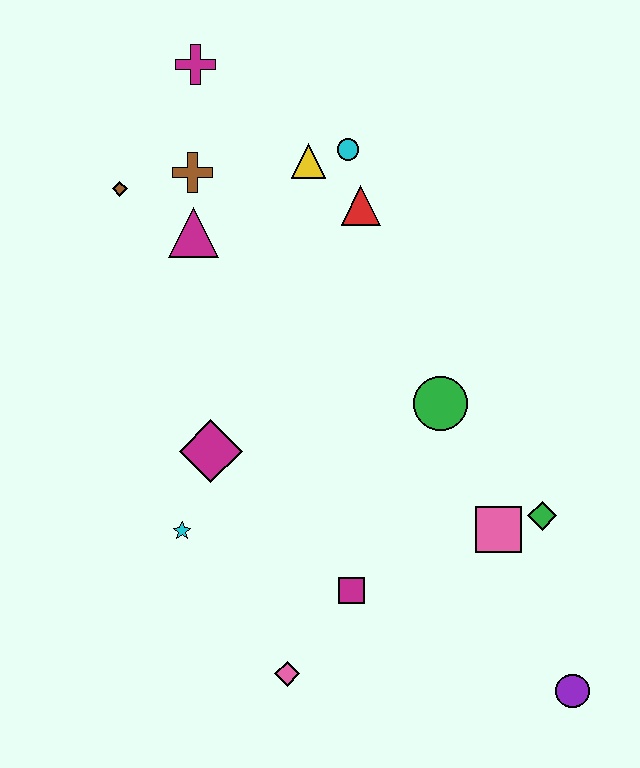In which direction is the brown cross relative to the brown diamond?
The brown cross is to the right of the brown diamond.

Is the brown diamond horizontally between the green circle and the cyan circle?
No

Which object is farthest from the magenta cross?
The purple circle is farthest from the magenta cross.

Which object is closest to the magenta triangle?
The brown cross is closest to the magenta triangle.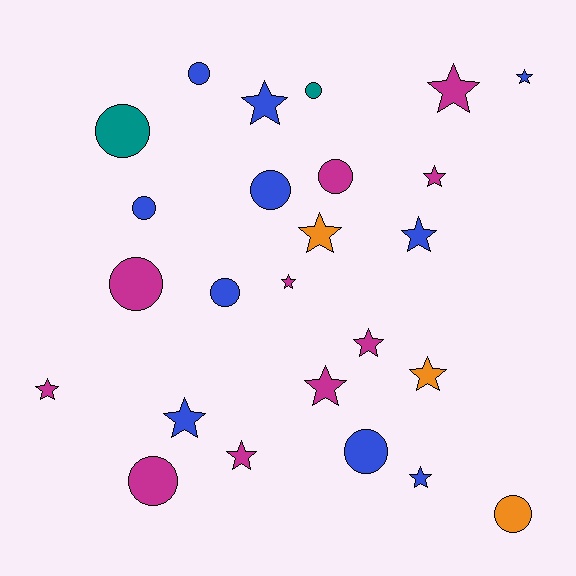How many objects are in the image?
There are 25 objects.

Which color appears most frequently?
Blue, with 10 objects.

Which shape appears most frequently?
Star, with 14 objects.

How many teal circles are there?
There are 2 teal circles.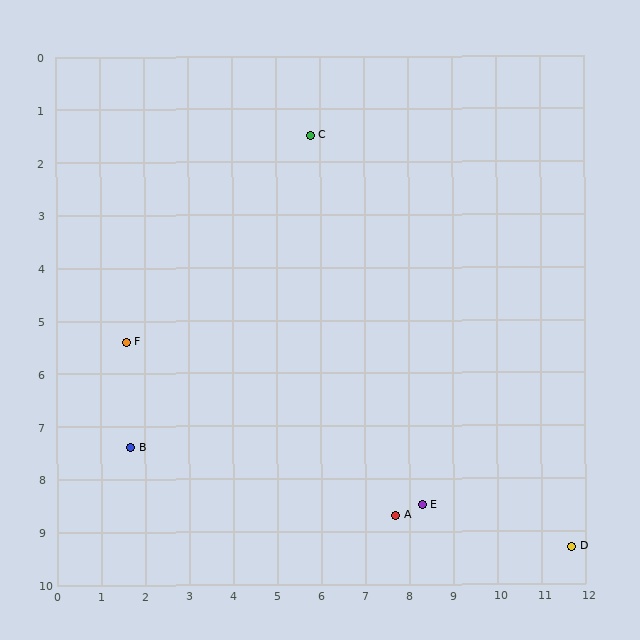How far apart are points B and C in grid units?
Points B and C are about 7.2 grid units apart.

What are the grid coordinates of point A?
Point A is at approximately (7.7, 8.7).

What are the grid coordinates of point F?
Point F is at approximately (1.6, 5.4).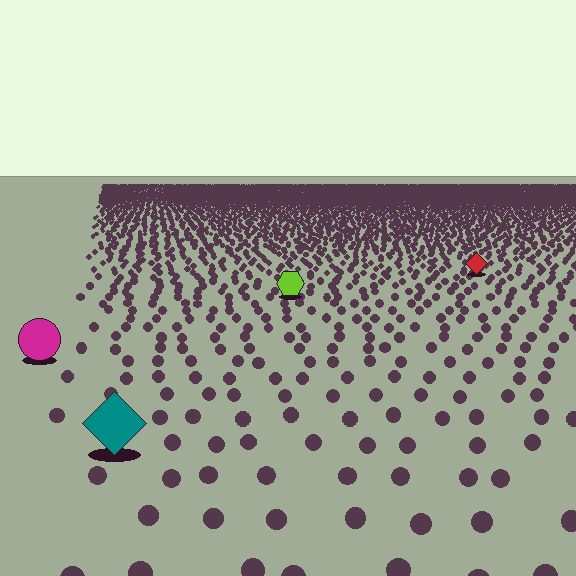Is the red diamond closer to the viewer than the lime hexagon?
No. The lime hexagon is closer — you can tell from the texture gradient: the ground texture is coarser near it.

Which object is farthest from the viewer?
The red diamond is farthest from the viewer. It appears smaller and the ground texture around it is denser.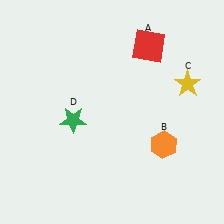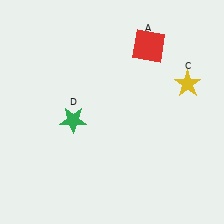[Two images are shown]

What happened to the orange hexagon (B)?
The orange hexagon (B) was removed in Image 2. It was in the bottom-right area of Image 1.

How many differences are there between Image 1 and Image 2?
There is 1 difference between the two images.